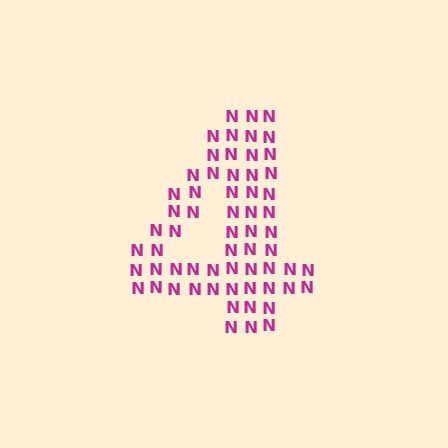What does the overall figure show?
The overall figure shows the digit 4.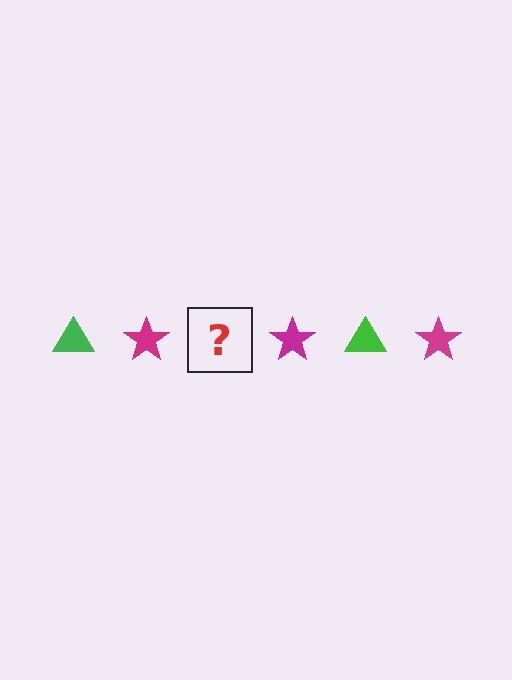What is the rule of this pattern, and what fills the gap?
The rule is that the pattern alternates between green triangle and magenta star. The gap should be filled with a green triangle.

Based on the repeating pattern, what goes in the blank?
The blank should be a green triangle.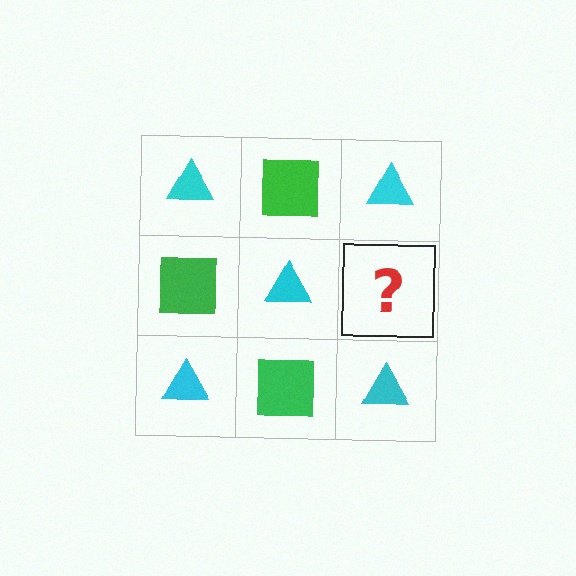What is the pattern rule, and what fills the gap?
The rule is that it alternates cyan triangle and green square in a checkerboard pattern. The gap should be filled with a green square.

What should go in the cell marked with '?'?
The missing cell should contain a green square.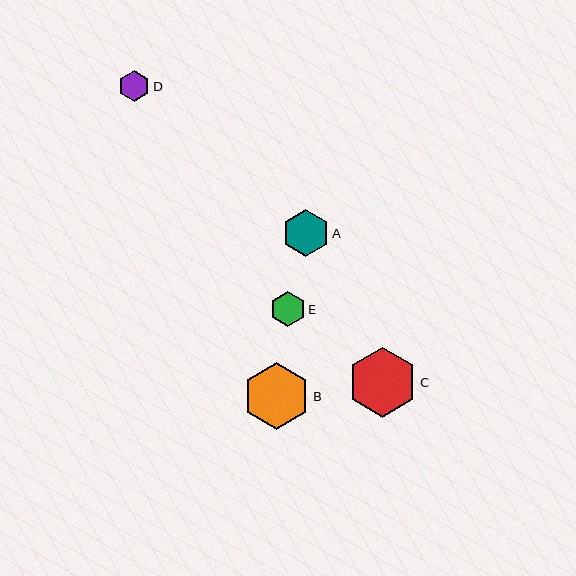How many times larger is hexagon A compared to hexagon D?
Hexagon A is approximately 1.5 times the size of hexagon D.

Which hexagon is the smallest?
Hexagon D is the smallest with a size of approximately 31 pixels.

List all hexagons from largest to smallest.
From largest to smallest: C, B, A, E, D.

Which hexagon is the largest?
Hexagon C is the largest with a size of approximately 70 pixels.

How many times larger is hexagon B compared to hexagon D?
Hexagon B is approximately 2.1 times the size of hexagon D.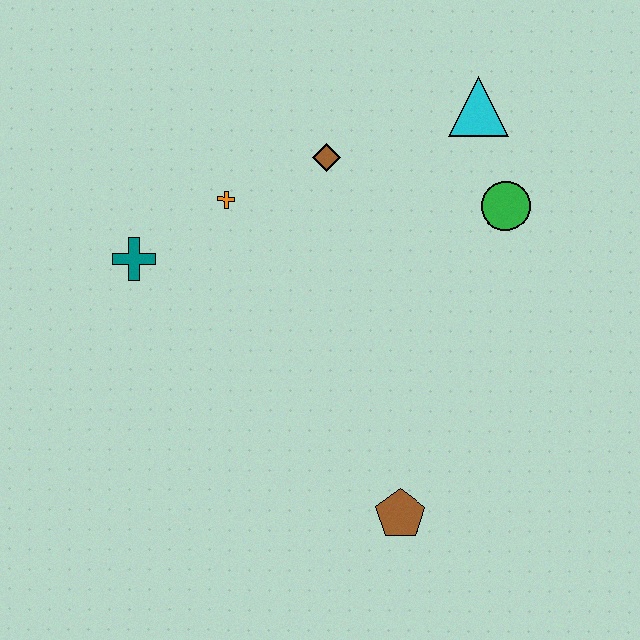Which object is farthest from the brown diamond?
The brown pentagon is farthest from the brown diamond.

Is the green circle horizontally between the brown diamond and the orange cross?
No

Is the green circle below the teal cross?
No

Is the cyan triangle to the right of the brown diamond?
Yes